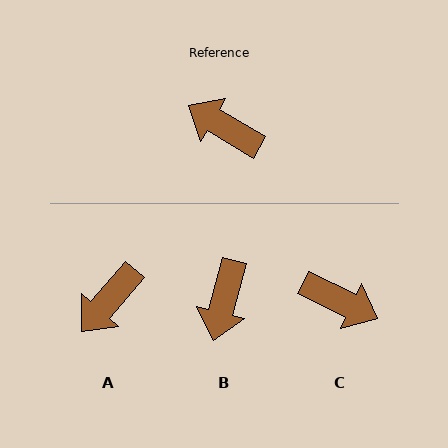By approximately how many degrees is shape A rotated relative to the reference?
Approximately 80 degrees counter-clockwise.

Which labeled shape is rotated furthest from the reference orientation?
C, about 176 degrees away.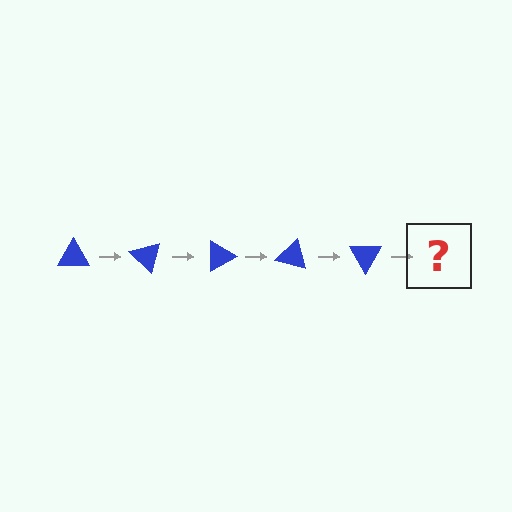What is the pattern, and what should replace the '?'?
The pattern is that the triangle rotates 45 degrees each step. The '?' should be a blue triangle rotated 225 degrees.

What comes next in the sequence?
The next element should be a blue triangle rotated 225 degrees.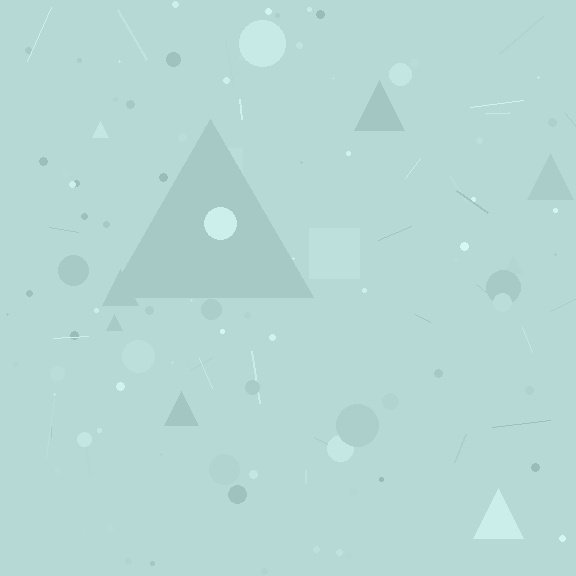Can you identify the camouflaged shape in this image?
The camouflaged shape is a triangle.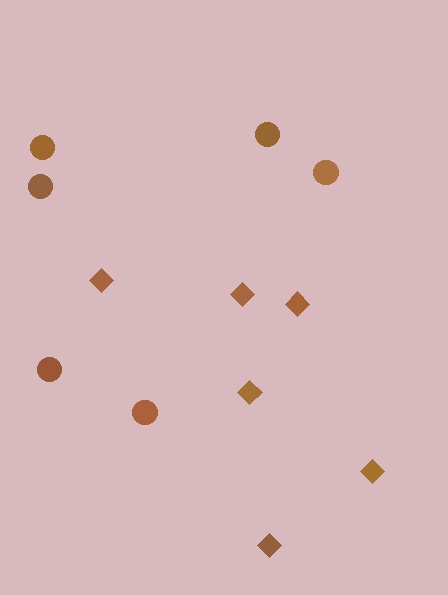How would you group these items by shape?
There are 2 groups: one group of diamonds (6) and one group of circles (6).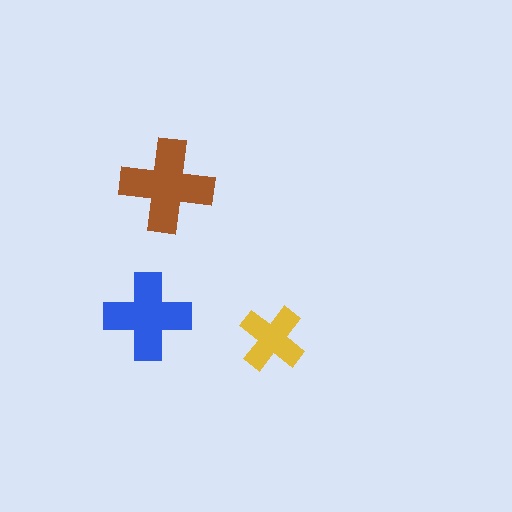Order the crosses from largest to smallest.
the brown one, the blue one, the yellow one.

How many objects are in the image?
There are 3 objects in the image.